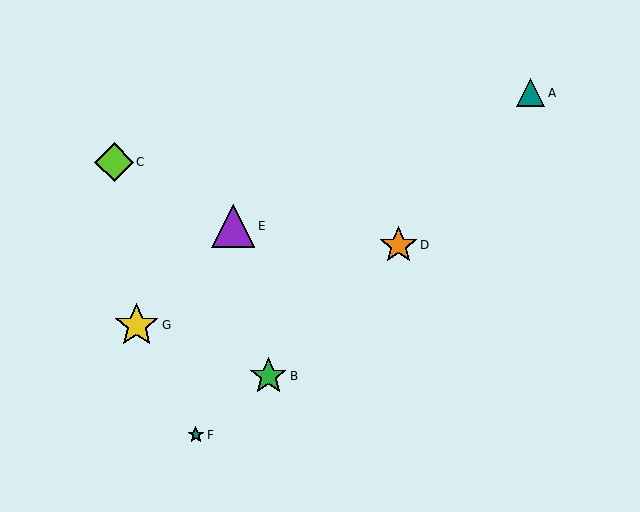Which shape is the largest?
The yellow star (labeled G) is the largest.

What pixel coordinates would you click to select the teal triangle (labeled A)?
Click at (531, 93) to select the teal triangle A.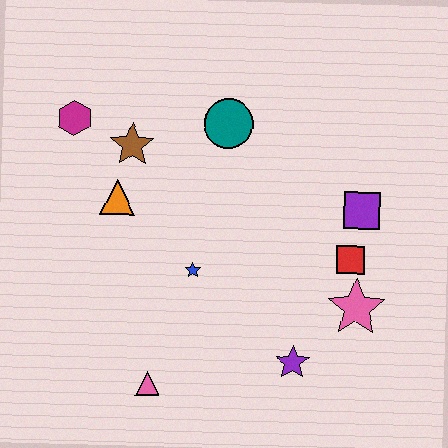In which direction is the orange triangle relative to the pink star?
The orange triangle is to the left of the pink star.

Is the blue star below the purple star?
No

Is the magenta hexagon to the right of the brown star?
No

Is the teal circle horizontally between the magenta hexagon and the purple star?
Yes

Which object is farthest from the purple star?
The magenta hexagon is farthest from the purple star.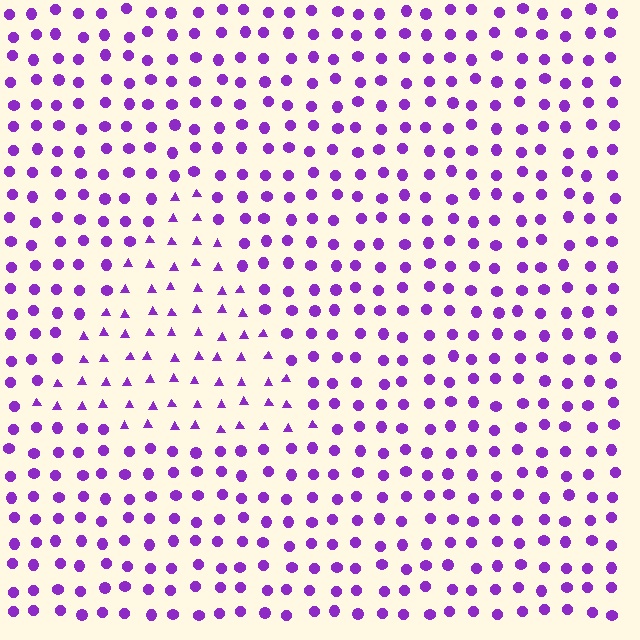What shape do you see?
I see a triangle.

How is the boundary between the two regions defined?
The boundary is defined by a change in element shape: triangles inside vs. circles outside. All elements share the same color and spacing.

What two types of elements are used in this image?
The image uses triangles inside the triangle region and circles outside it.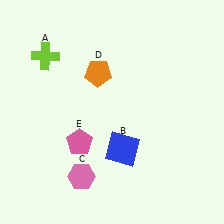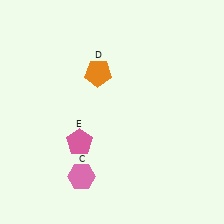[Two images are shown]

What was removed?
The lime cross (A), the blue square (B) were removed in Image 2.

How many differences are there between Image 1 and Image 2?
There are 2 differences between the two images.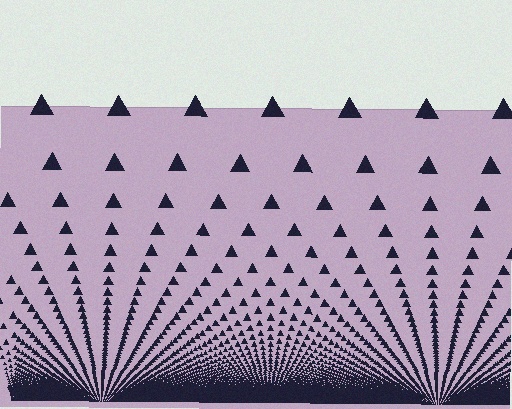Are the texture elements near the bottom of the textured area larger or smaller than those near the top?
Smaller. The gradient is inverted — elements near the bottom are smaller and denser.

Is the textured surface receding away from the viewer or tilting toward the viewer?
The surface appears to tilt toward the viewer. Texture elements get larger and sparser toward the top.